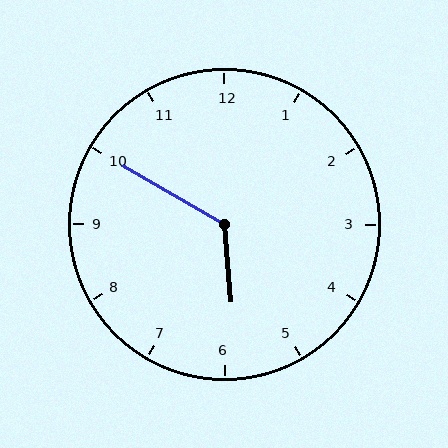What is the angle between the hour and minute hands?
Approximately 125 degrees.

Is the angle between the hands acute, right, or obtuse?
It is obtuse.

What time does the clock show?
5:50.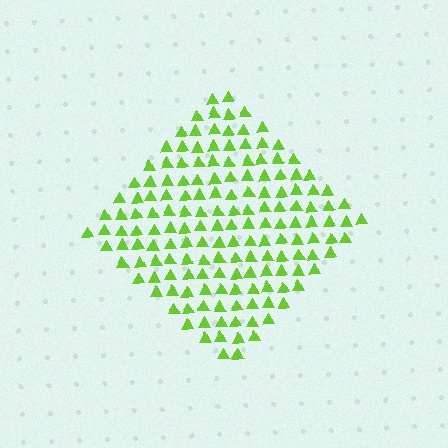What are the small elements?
The small elements are triangles.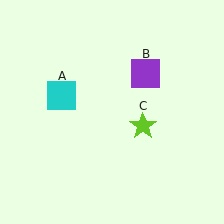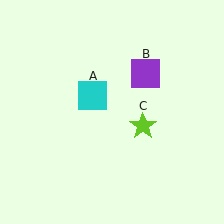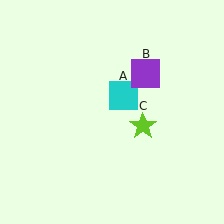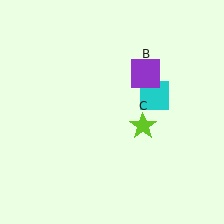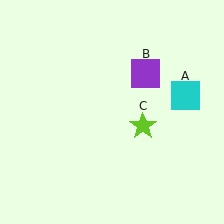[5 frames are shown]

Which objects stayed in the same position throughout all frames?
Purple square (object B) and lime star (object C) remained stationary.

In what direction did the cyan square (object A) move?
The cyan square (object A) moved right.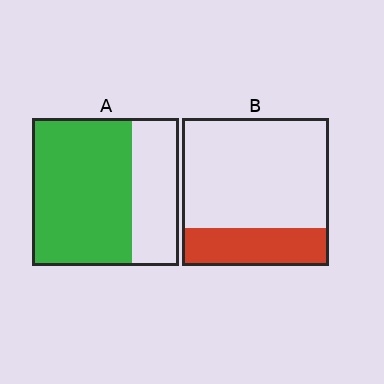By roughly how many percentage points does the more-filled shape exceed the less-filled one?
By roughly 40 percentage points (A over B).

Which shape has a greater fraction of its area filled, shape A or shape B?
Shape A.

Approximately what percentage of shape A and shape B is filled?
A is approximately 70% and B is approximately 25%.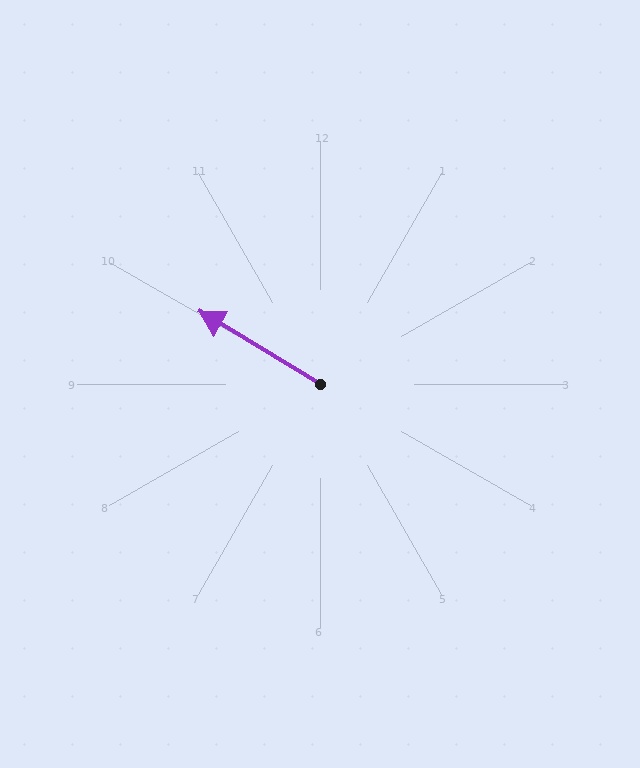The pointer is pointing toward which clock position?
Roughly 10 o'clock.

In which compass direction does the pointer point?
Northwest.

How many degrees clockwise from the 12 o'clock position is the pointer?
Approximately 301 degrees.